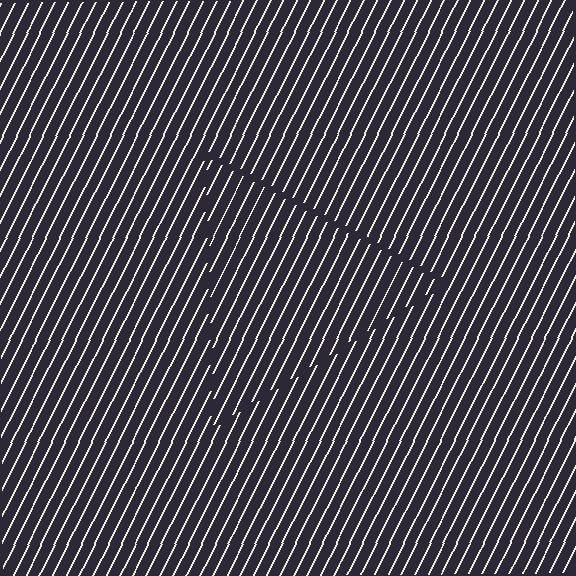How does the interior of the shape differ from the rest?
The interior of the shape contains the same grating, shifted by half a period — the contour is defined by the phase discontinuity where line-ends from the inner and outer gratings abut.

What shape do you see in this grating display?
An illusory triangle. The interior of the shape contains the same grating, shifted by half a period — the contour is defined by the phase discontinuity where line-ends from the inner and outer gratings abut.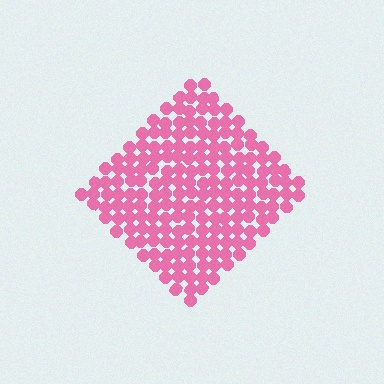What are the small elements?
The small elements are circles.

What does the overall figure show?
The overall figure shows a diamond.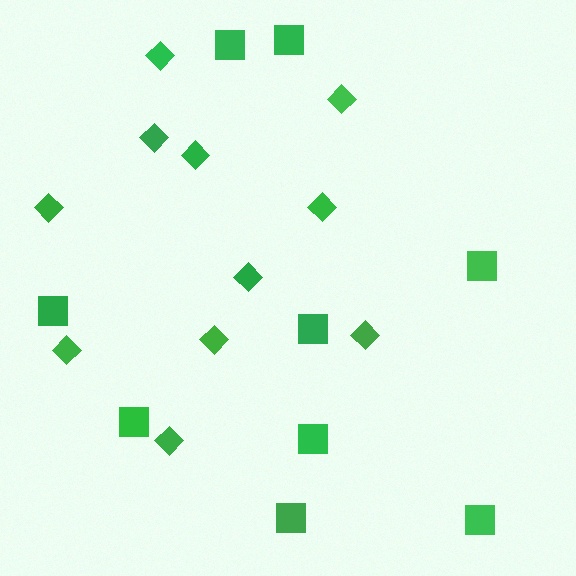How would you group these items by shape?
There are 2 groups: one group of squares (9) and one group of diamonds (11).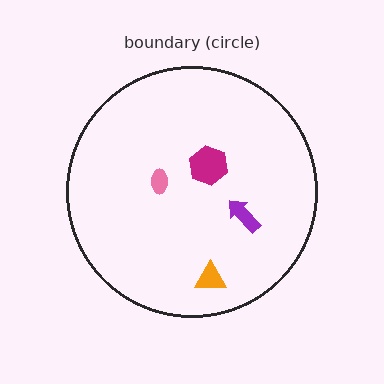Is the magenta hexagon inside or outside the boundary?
Inside.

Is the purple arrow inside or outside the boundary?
Inside.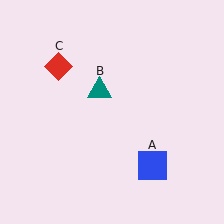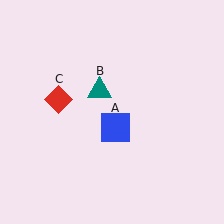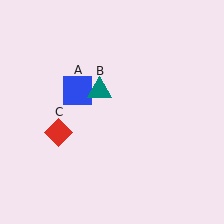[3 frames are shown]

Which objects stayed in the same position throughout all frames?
Teal triangle (object B) remained stationary.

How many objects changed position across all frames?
2 objects changed position: blue square (object A), red diamond (object C).